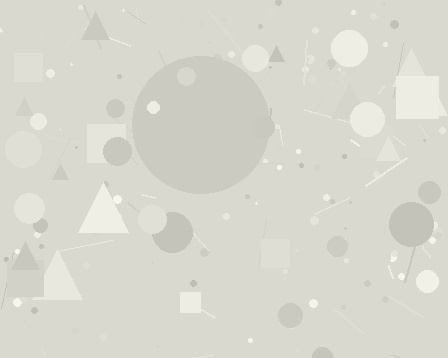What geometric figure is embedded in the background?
A circle is embedded in the background.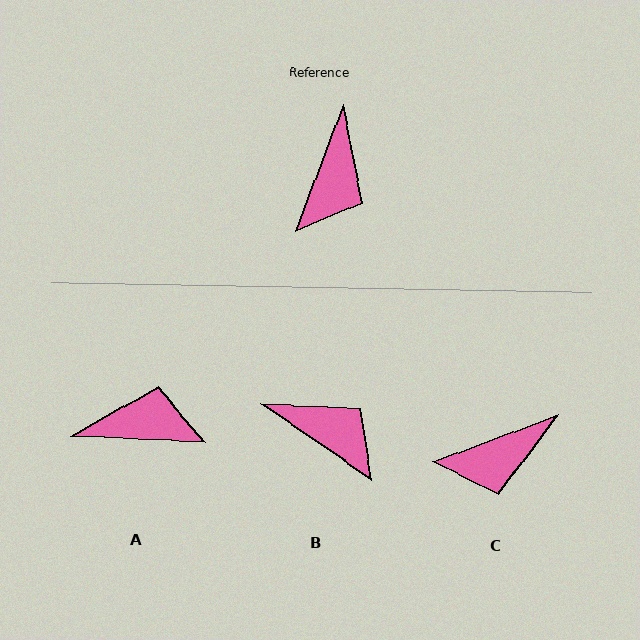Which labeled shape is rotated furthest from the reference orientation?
A, about 108 degrees away.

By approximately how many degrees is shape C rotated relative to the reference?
Approximately 49 degrees clockwise.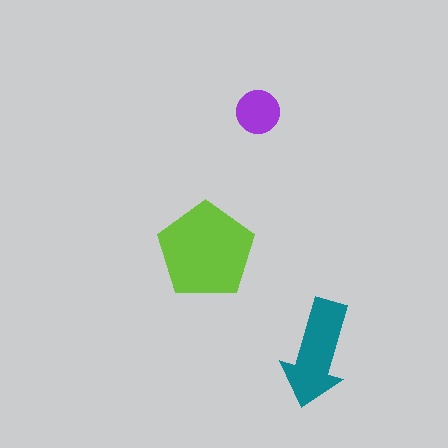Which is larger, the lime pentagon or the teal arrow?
The lime pentagon.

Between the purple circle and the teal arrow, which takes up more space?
The teal arrow.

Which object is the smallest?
The purple circle.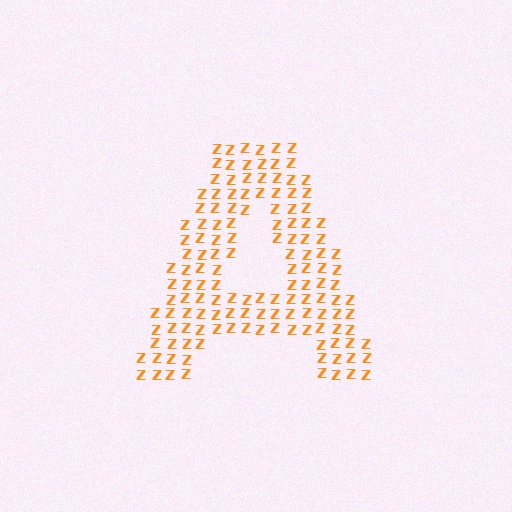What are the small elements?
The small elements are letter Z's.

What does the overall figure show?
The overall figure shows the letter A.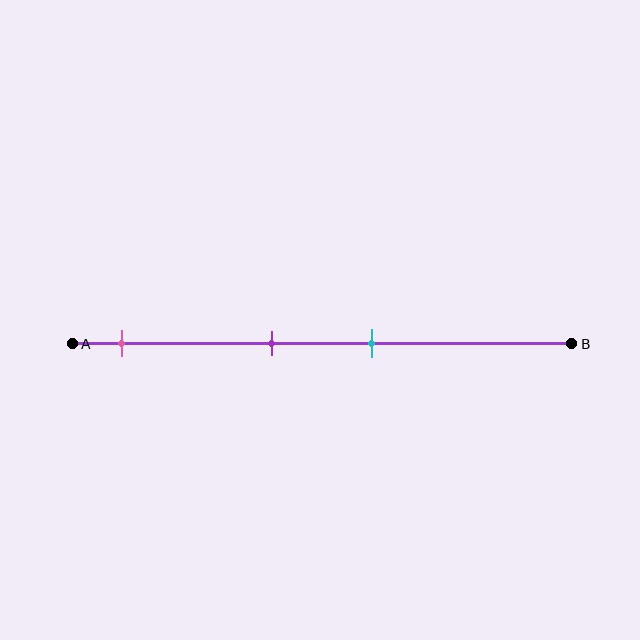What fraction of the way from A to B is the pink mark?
The pink mark is approximately 10% (0.1) of the way from A to B.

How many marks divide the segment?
There are 3 marks dividing the segment.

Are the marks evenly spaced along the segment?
No, the marks are not evenly spaced.